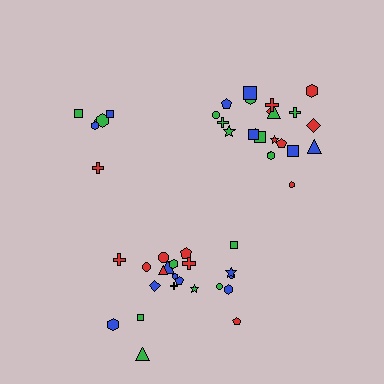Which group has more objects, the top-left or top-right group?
The top-right group.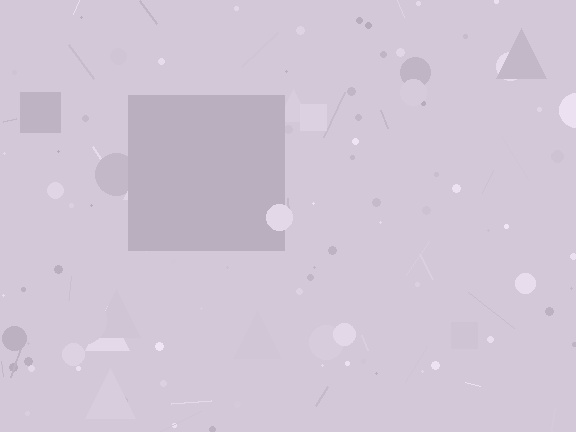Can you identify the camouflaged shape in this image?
The camouflaged shape is a square.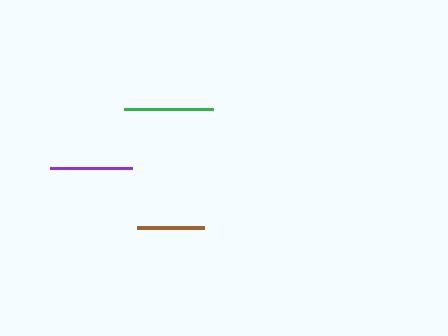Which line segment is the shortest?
The brown line is the shortest at approximately 67 pixels.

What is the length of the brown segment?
The brown segment is approximately 67 pixels long.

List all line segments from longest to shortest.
From longest to shortest: green, purple, brown.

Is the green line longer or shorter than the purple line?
The green line is longer than the purple line.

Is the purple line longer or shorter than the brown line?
The purple line is longer than the brown line.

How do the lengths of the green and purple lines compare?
The green and purple lines are approximately the same length.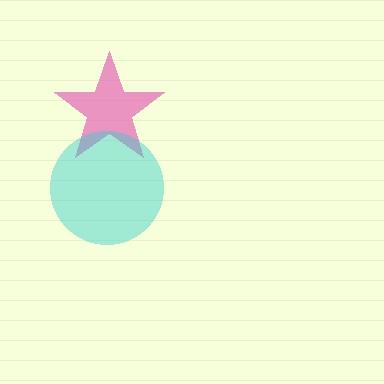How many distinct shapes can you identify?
There are 2 distinct shapes: a pink star, a cyan circle.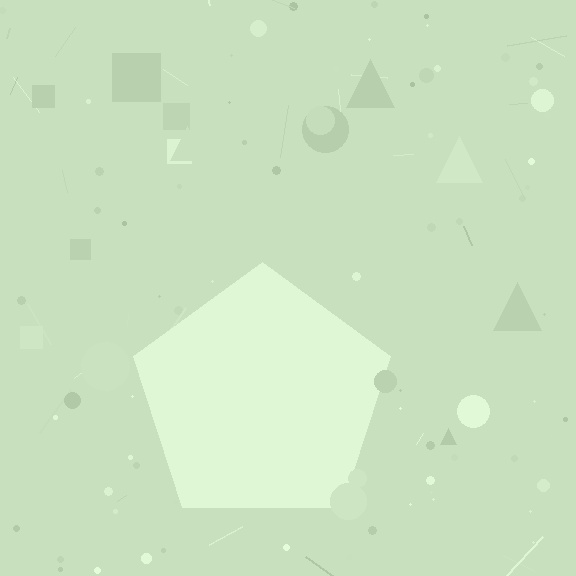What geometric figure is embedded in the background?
A pentagon is embedded in the background.